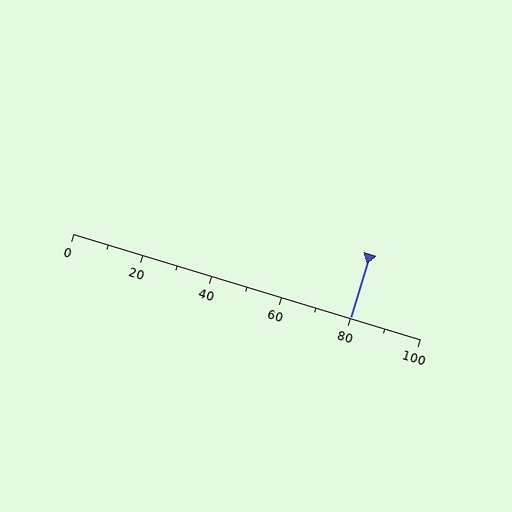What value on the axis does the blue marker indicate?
The marker indicates approximately 80.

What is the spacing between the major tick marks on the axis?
The major ticks are spaced 20 apart.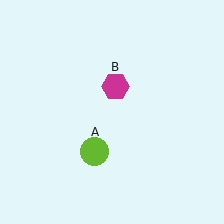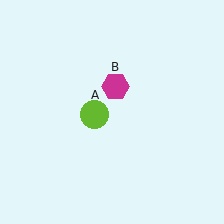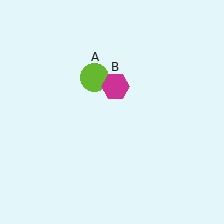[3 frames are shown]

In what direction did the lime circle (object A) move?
The lime circle (object A) moved up.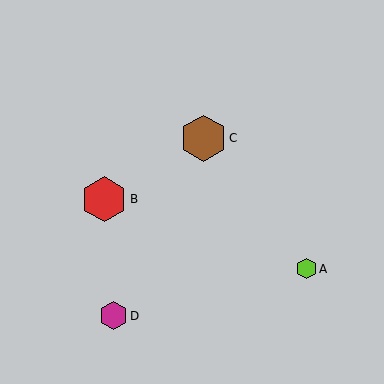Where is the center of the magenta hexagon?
The center of the magenta hexagon is at (114, 316).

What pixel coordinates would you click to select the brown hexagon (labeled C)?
Click at (204, 138) to select the brown hexagon C.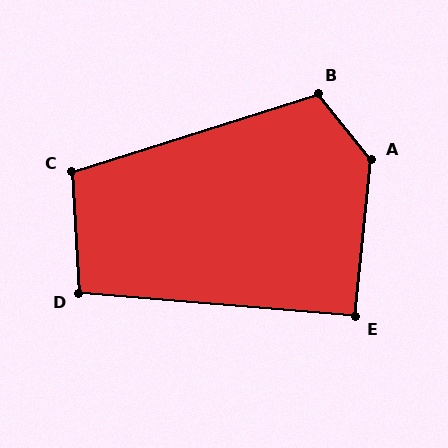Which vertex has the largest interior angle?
A, at approximately 135 degrees.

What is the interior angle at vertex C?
Approximately 104 degrees (obtuse).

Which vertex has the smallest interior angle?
E, at approximately 91 degrees.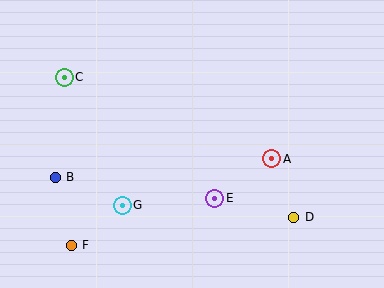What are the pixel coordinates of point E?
Point E is at (215, 198).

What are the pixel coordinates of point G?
Point G is at (122, 205).